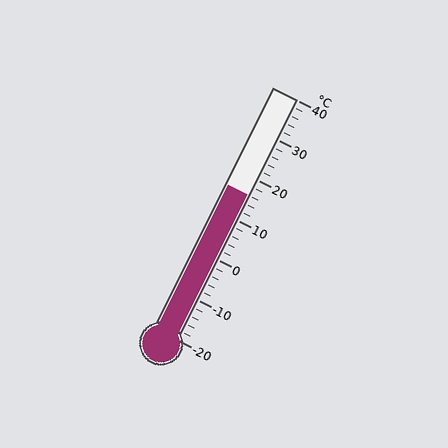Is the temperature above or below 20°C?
The temperature is below 20°C.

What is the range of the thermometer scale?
The thermometer scale ranges from -20°C to 40°C.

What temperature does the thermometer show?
The thermometer shows approximately 16°C.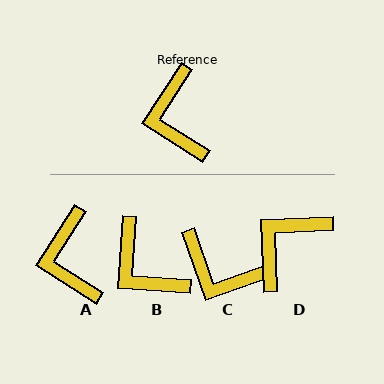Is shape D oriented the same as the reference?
No, it is off by about 55 degrees.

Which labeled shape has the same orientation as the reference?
A.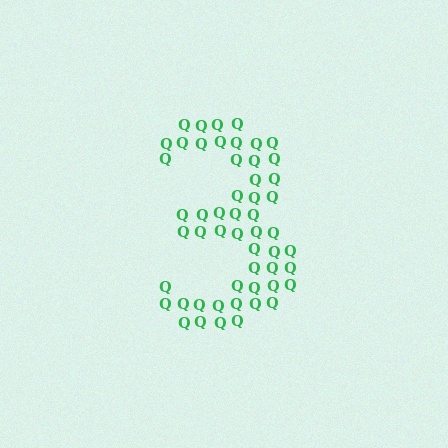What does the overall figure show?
The overall figure shows the digit 3.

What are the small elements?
The small elements are letter Q's.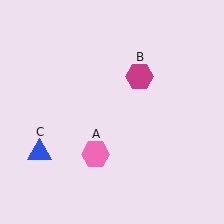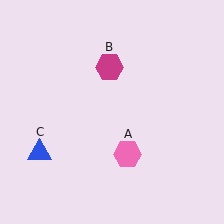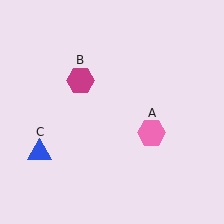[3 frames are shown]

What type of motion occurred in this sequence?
The pink hexagon (object A), magenta hexagon (object B) rotated counterclockwise around the center of the scene.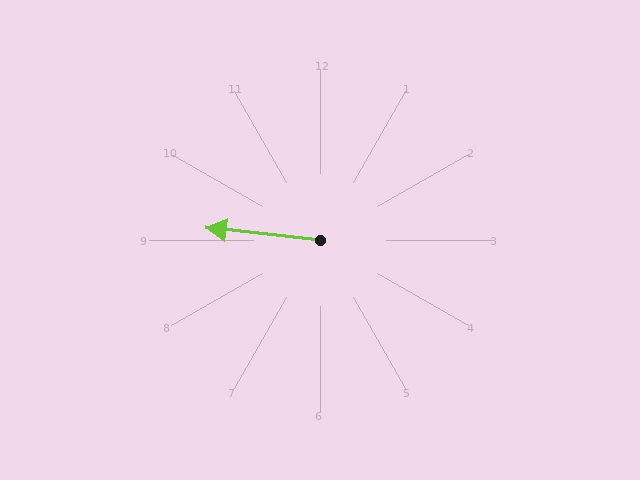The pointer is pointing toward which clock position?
Roughly 9 o'clock.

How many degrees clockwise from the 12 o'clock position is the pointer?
Approximately 276 degrees.